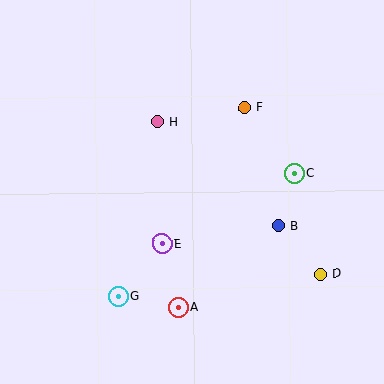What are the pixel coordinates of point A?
Point A is at (179, 307).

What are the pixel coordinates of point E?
Point E is at (162, 244).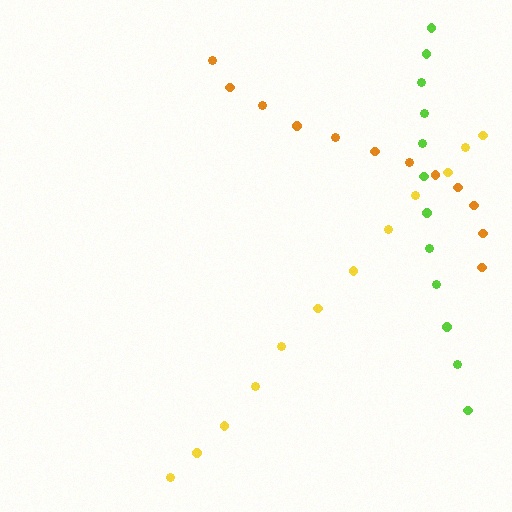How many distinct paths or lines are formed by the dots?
There are 3 distinct paths.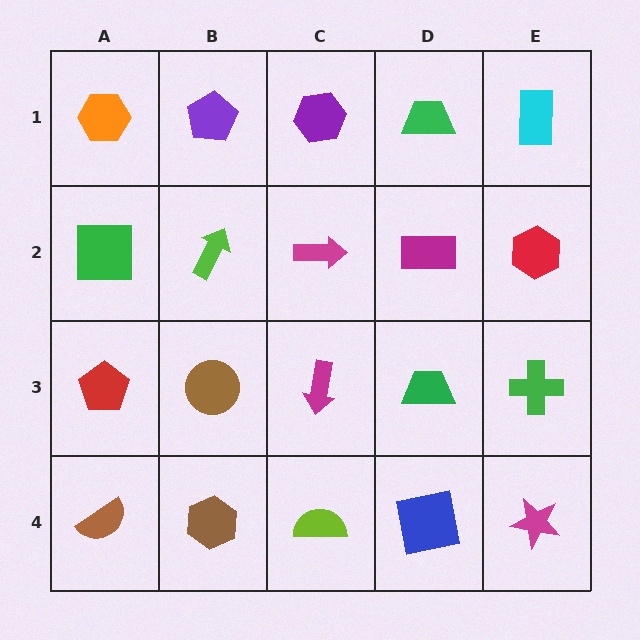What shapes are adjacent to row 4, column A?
A red pentagon (row 3, column A), a brown hexagon (row 4, column B).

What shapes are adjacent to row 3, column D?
A magenta rectangle (row 2, column D), a blue square (row 4, column D), a magenta arrow (row 3, column C), a green cross (row 3, column E).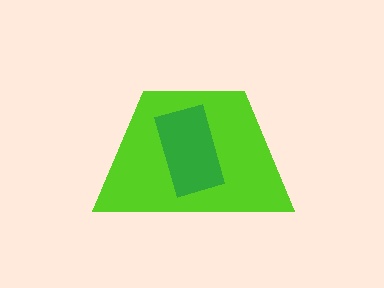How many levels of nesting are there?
2.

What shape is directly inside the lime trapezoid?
The green rectangle.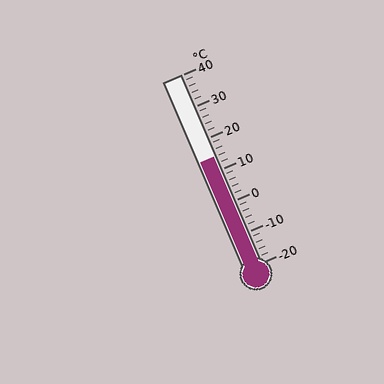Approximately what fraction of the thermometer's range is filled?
The thermometer is filled to approximately 55% of its range.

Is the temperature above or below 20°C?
The temperature is below 20°C.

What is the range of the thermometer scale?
The thermometer scale ranges from -20°C to 40°C.